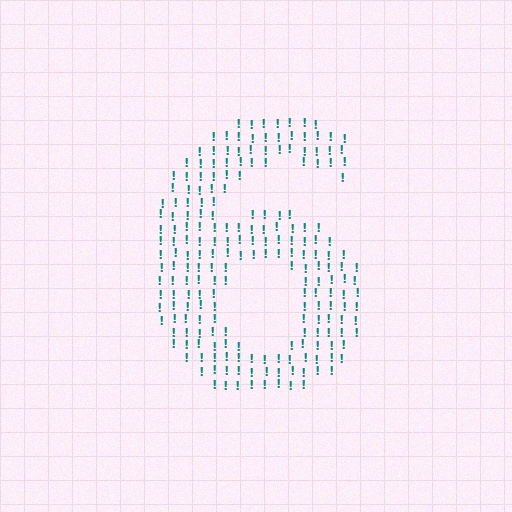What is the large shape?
The large shape is the digit 6.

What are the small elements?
The small elements are exclamation marks.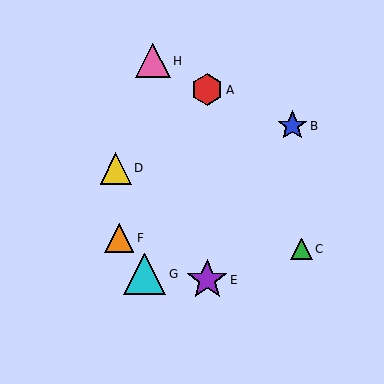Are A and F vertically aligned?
No, A is at x≈207 and F is at x≈119.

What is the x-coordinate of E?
Object E is at x≈207.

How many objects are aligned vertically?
2 objects (A, E) are aligned vertically.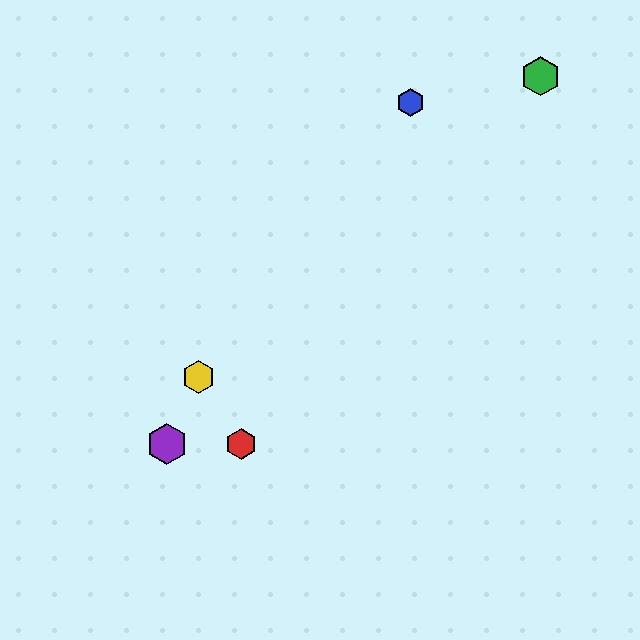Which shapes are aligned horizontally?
The red hexagon, the purple hexagon are aligned horizontally.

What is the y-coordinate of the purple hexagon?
The purple hexagon is at y≈444.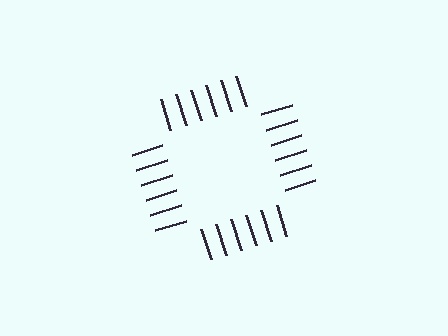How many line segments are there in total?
24 — 6 along each of the 4 edges.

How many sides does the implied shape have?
4 sides — the line-ends trace a square.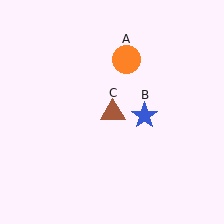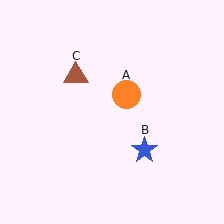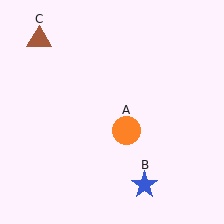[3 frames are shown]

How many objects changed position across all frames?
3 objects changed position: orange circle (object A), blue star (object B), brown triangle (object C).